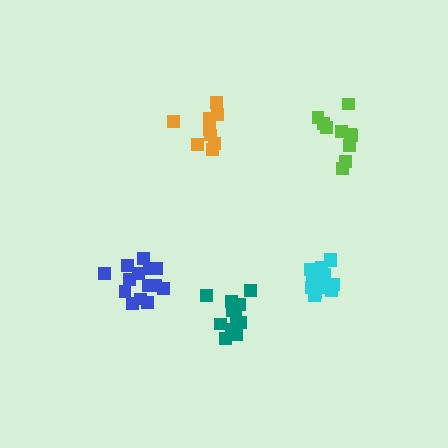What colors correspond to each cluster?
The clusters are colored: orange, cyan, blue, lime, teal.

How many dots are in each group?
Group 1: 9 dots, Group 2: 14 dots, Group 3: 14 dots, Group 4: 10 dots, Group 5: 13 dots (60 total).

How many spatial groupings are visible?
There are 5 spatial groupings.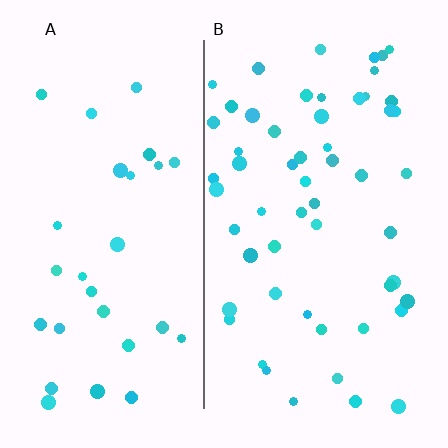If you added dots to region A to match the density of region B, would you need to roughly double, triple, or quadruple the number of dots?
Approximately double.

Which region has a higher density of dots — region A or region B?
B (the right).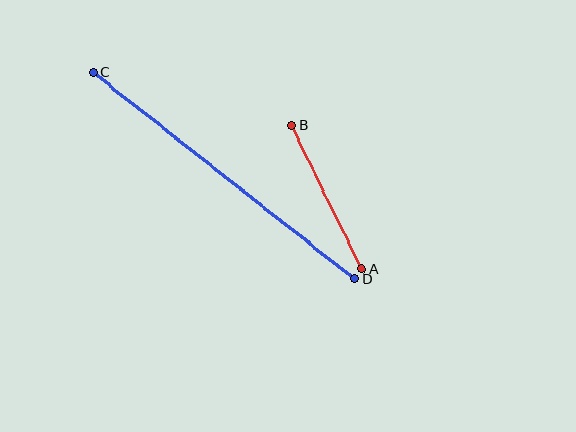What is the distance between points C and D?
The distance is approximately 333 pixels.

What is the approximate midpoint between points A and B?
The midpoint is at approximately (327, 197) pixels.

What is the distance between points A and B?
The distance is approximately 160 pixels.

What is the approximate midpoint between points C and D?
The midpoint is at approximately (224, 175) pixels.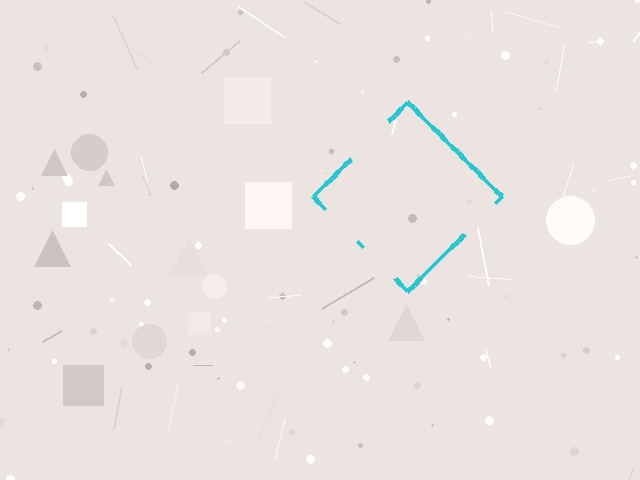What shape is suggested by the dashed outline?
The dashed outline suggests a diamond.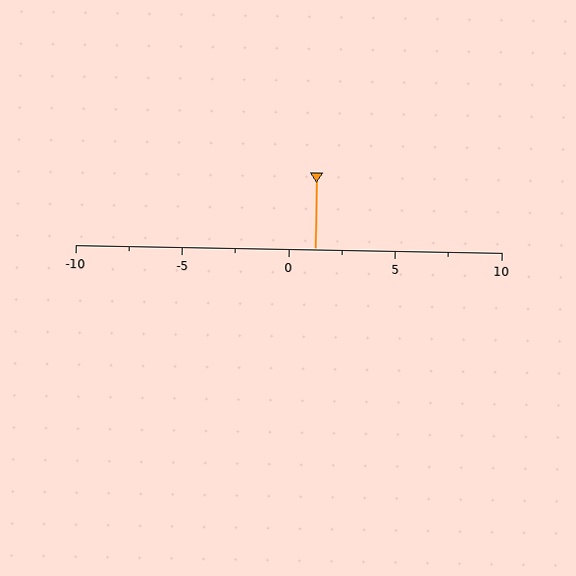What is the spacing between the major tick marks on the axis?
The major ticks are spaced 5 apart.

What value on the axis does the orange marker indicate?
The marker indicates approximately 1.2.